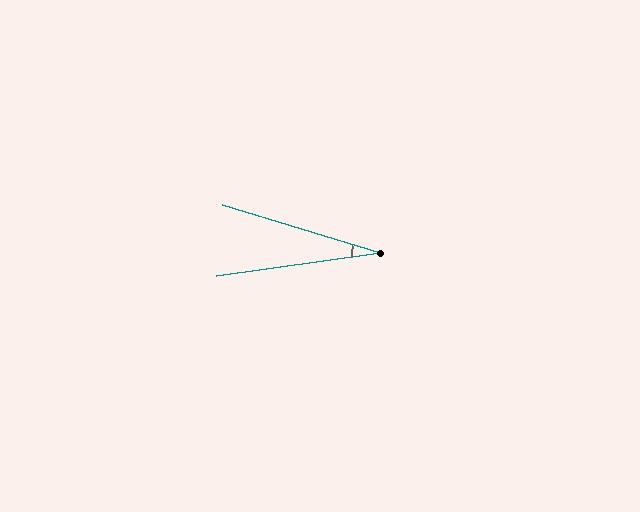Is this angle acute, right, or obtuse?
It is acute.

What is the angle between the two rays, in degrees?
Approximately 25 degrees.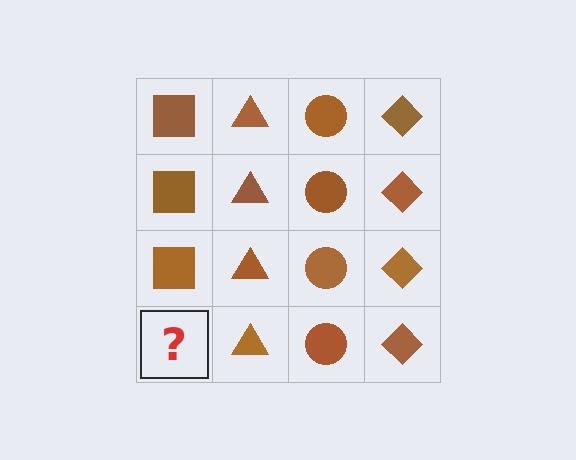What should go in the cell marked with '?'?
The missing cell should contain a brown square.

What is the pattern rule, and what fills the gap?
The rule is that each column has a consistent shape. The gap should be filled with a brown square.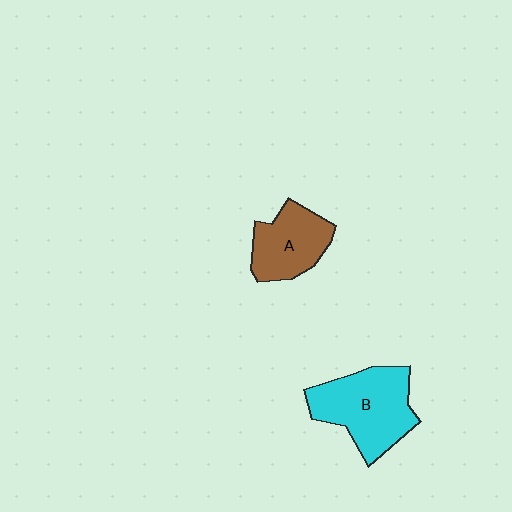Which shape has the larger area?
Shape B (cyan).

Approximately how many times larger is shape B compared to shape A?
Approximately 1.4 times.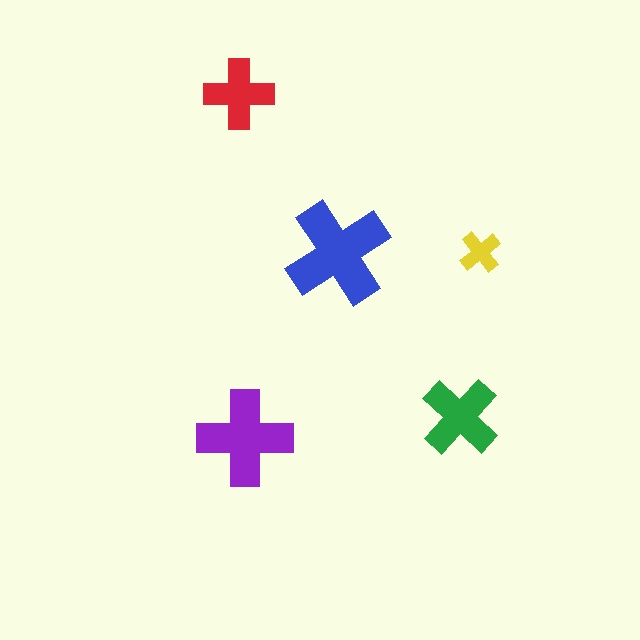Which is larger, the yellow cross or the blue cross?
The blue one.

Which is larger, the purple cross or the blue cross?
The blue one.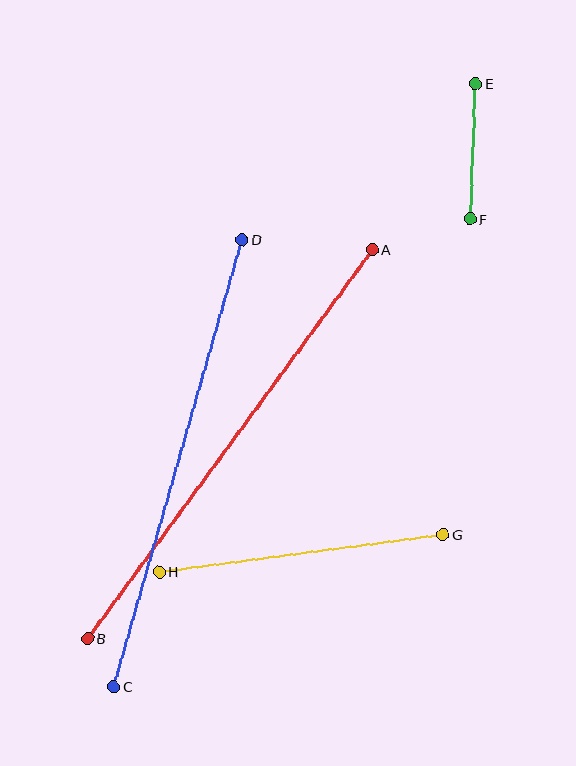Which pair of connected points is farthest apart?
Points A and B are farthest apart.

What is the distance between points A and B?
The distance is approximately 482 pixels.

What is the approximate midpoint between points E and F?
The midpoint is at approximately (473, 151) pixels.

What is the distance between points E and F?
The distance is approximately 136 pixels.